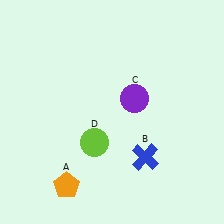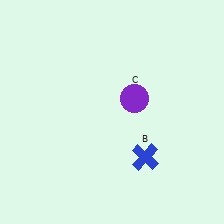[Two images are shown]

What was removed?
The orange pentagon (A), the lime circle (D) were removed in Image 2.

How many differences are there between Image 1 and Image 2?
There are 2 differences between the two images.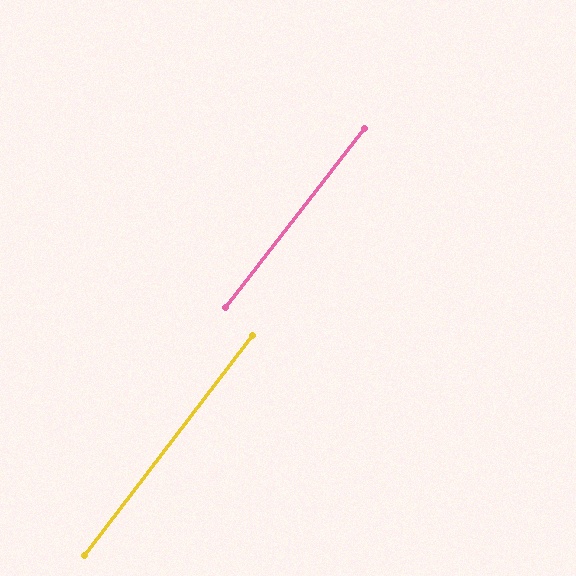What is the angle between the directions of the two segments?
Approximately 0 degrees.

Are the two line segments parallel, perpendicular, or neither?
Parallel — their directions differ by only 0.3°.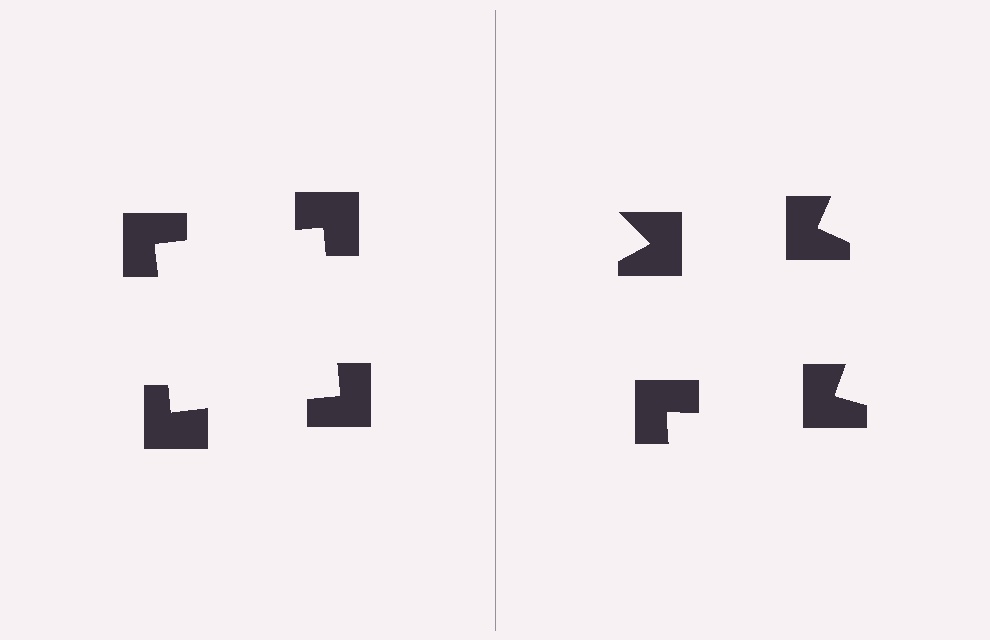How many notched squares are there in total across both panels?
8 — 4 on each side.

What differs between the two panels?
The notched squares are positioned identically on both sides; only the wedge orientations differ. On the left they align to a square; on the right they are misaligned.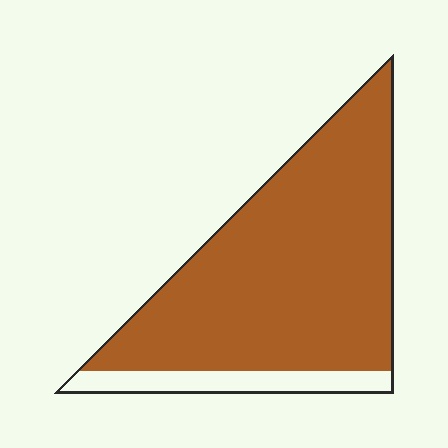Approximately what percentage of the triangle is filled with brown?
Approximately 85%.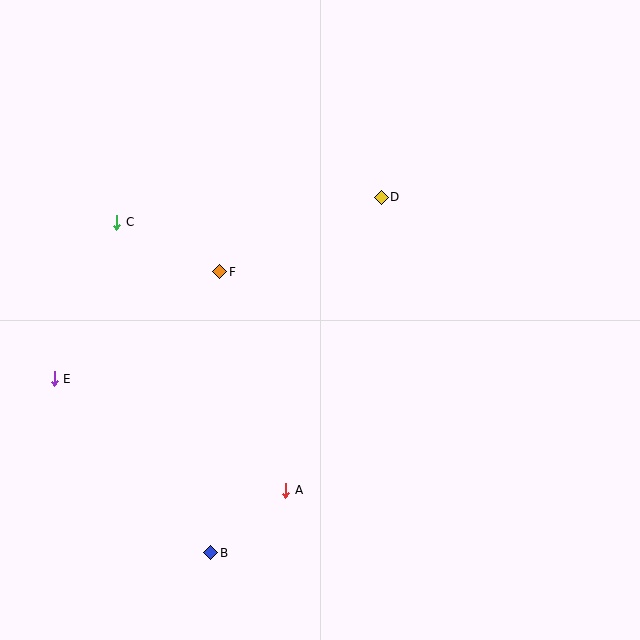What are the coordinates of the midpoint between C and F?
The midpoint between C and F is at (168, 247).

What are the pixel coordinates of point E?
Point E is at (54, 379).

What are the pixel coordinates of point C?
Point C is at (117, 222).